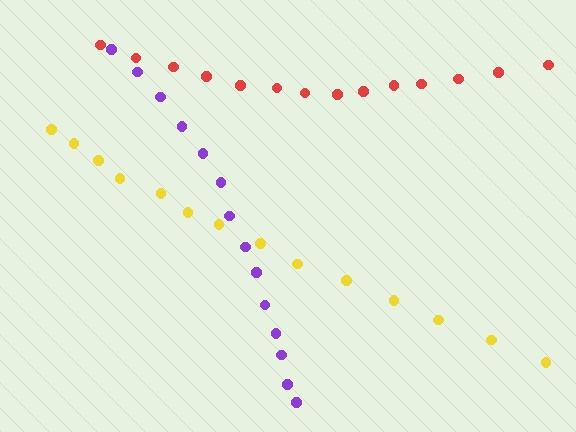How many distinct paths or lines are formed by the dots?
There are 3 distinct paths.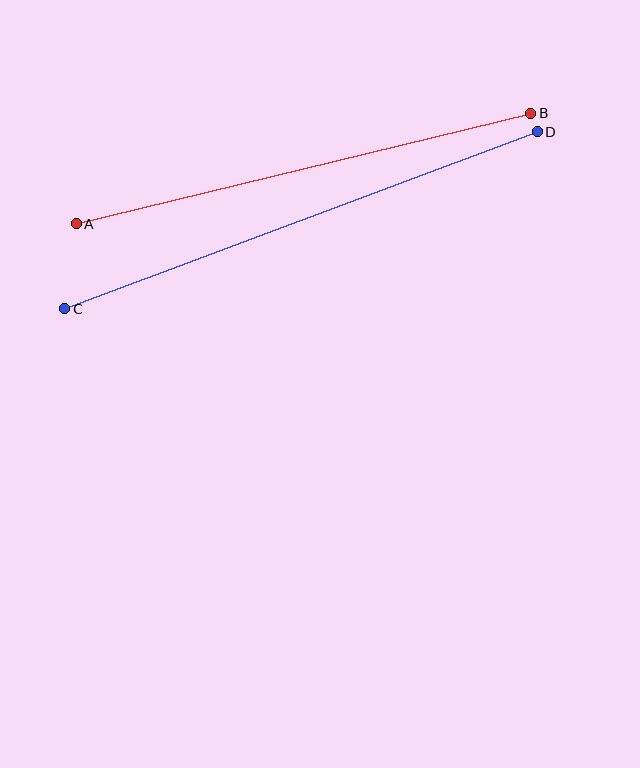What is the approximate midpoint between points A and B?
The midpoint is at approximately (303, 168) pixels.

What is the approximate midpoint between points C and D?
The midpoint is at approximately (301, 220) pixels.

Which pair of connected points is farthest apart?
Points C and D are farthest apart.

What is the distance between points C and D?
The distance is approximately 504 pixels.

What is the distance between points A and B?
The distance is approximately 468 pixels.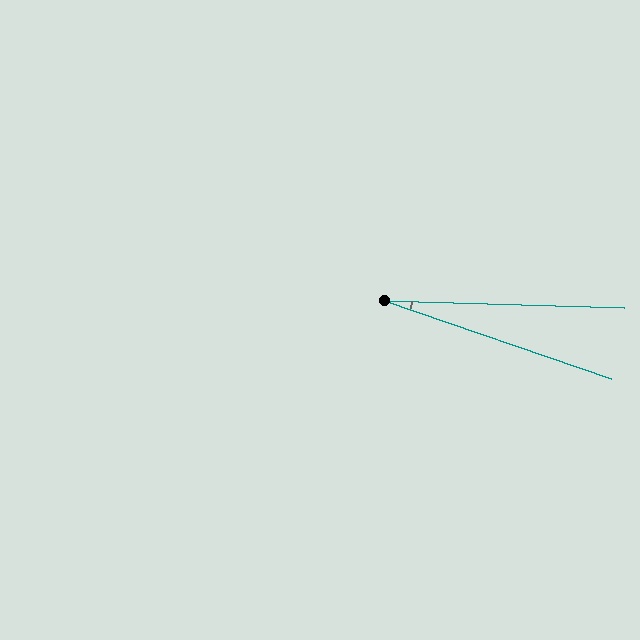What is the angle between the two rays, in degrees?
Approximately 17 degrees.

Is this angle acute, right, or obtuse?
It is acute.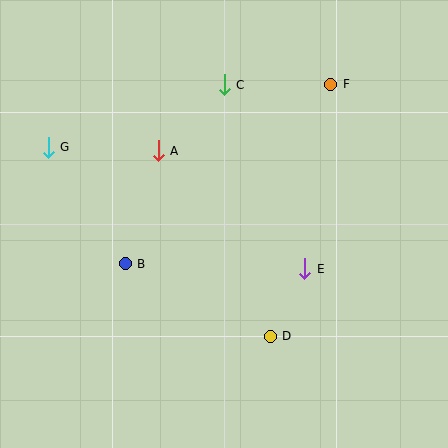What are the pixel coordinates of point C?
Point C is at (224, 85).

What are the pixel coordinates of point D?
Point D is at (270, 336).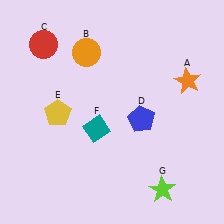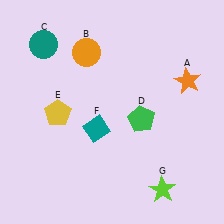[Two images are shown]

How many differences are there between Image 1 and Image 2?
There are 2 differences between the two images.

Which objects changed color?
C changed from red to teal. D changed from blue to green.